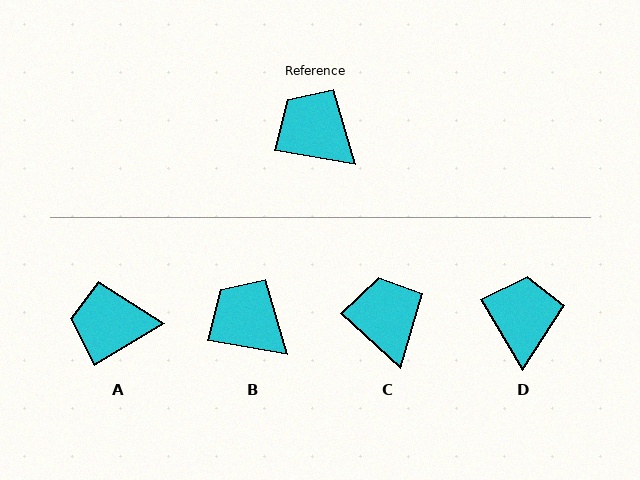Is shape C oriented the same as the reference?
No, it is off by about 32 degrees.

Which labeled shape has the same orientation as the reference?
B.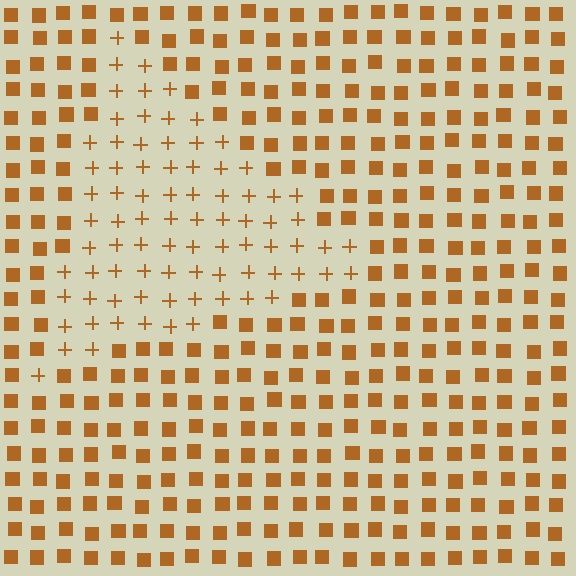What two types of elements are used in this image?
The image uses plus signs inside the triangle region and squares outside it.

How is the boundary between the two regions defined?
The boundary is defined by a change in element shape: plus signs inside vs. squares outside. All elements share the same color and spacing.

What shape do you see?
I see a triangle.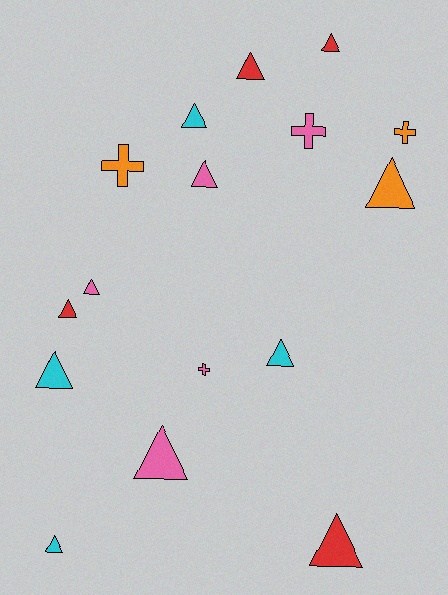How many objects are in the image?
There are 16 objects.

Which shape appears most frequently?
Triangle, with 12 objects.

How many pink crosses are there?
There are 2 pink crosses.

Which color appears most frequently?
Pink, with 5 objects.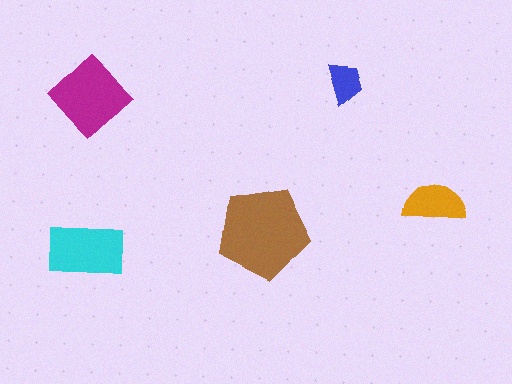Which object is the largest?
The brown pentagon.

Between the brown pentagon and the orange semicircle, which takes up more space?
The brown pentagon.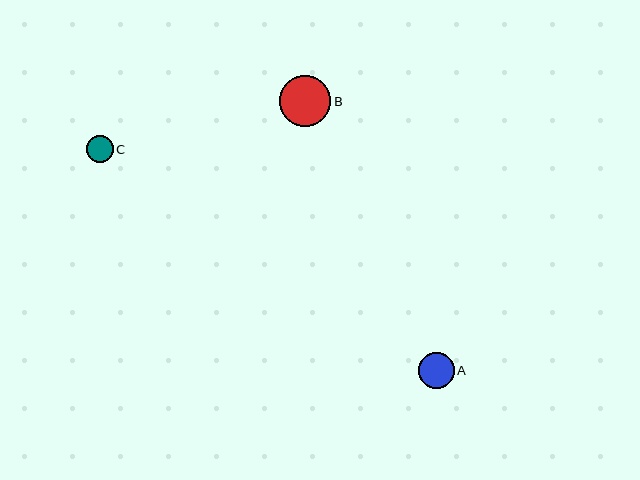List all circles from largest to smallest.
From largest to smallest: B, A, C.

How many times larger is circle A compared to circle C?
Circle A is approximately 1.3 times the size of circle C.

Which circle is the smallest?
Circle C is the smallest with a size of approximately 27 pixels.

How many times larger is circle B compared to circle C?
Circle B is approximately 1.9 times the size of circle C.